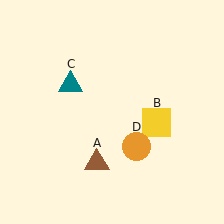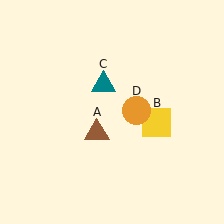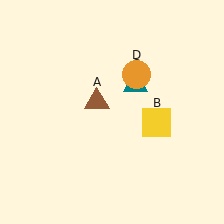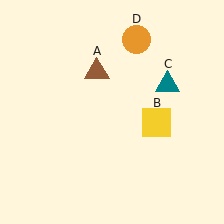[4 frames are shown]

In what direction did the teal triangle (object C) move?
The teal triangle (object C) moved right.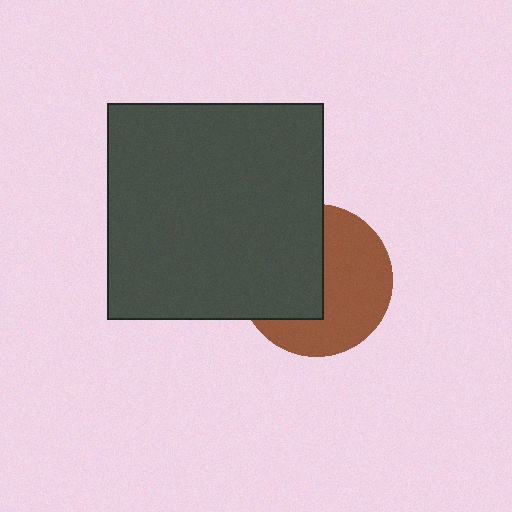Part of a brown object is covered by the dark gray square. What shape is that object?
It is a circle.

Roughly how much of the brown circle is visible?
About half of it is visible (roughly 55%).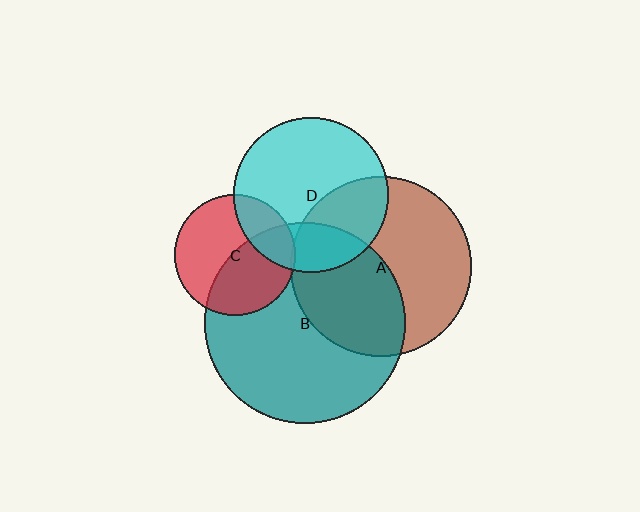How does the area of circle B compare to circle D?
Approximately 1.7 times.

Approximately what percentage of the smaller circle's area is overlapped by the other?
Approximately 25%.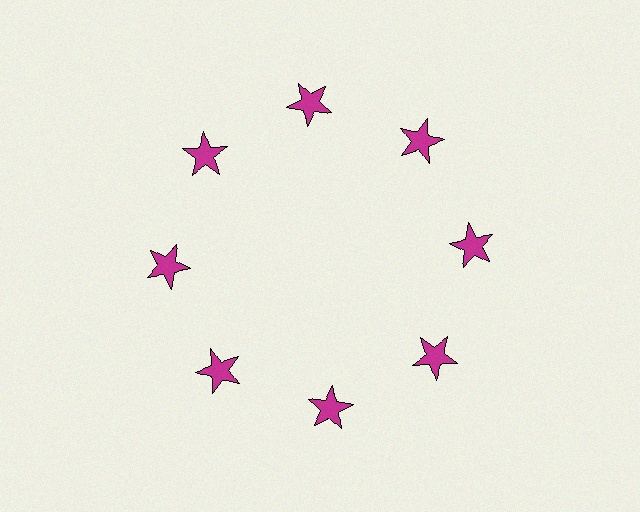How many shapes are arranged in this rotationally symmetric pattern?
There are 8 shapes, arranged in 8 groups of 1.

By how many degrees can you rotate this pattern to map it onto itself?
The pattern maps onto itself every 45 degrees of rotation.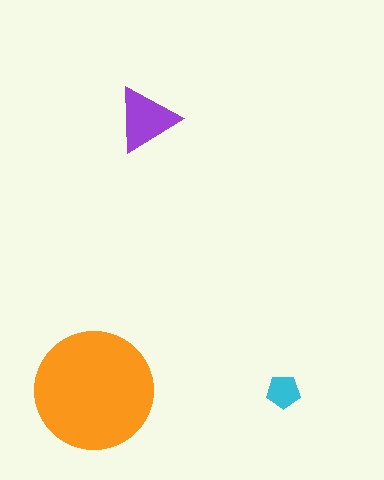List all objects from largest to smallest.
The orange circle, the purple triangle, the cyan pentagon.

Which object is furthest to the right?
The cyan pentagon is rightmost.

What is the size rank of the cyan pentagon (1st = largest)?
3rd.